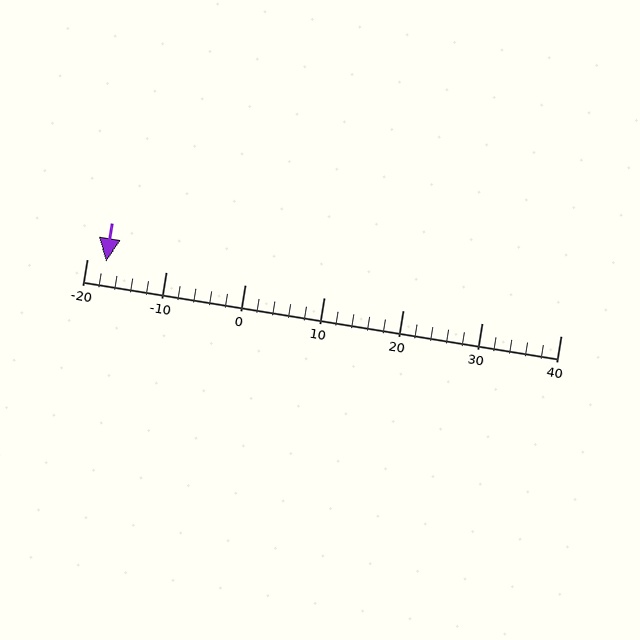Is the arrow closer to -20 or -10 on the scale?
The arrow is closer to -20.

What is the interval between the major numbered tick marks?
The major tick marks are spaced 10 units apart.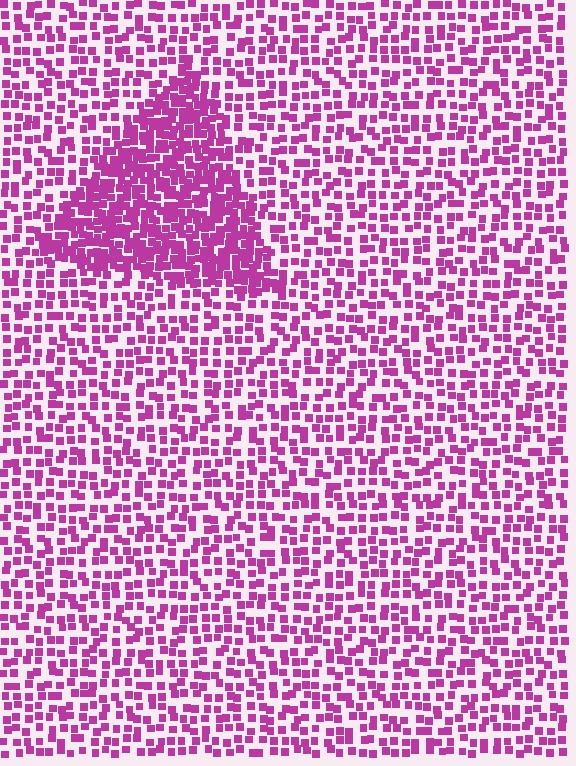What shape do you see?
I see a triangle.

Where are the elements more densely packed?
The elements are more densely packed inside the triangle boundary.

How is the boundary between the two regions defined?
The boundary is defined by a change in element density (approximately 2.1x ratio). All elements are the same color, size, and shape.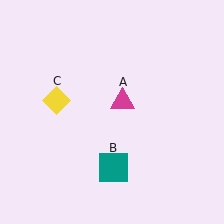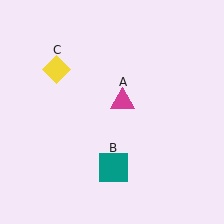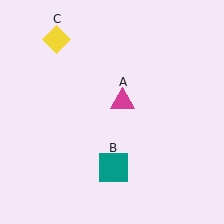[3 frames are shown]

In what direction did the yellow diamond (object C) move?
The yellow diamond (object C) moved up.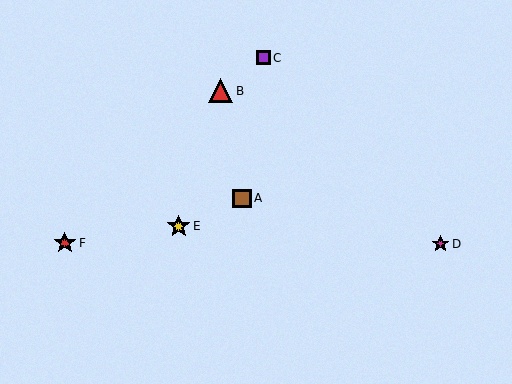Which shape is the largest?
The red triangle (labeled B) is the largest.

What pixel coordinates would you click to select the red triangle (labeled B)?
Click at (221, 91) to select the red triangle B.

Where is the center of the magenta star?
The center of the magenta star is at (441, 244).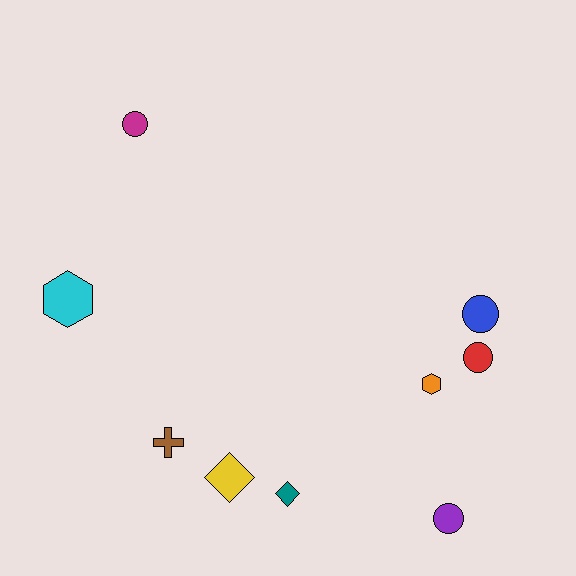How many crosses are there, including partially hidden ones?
There is 1 cross.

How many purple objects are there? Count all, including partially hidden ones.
There is 1 purple object.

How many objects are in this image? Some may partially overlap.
There are 9 objects.